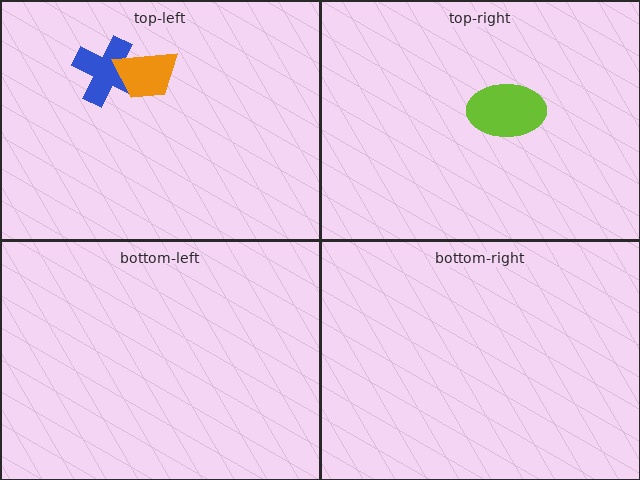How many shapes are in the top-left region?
2.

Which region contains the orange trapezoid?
The top-left region.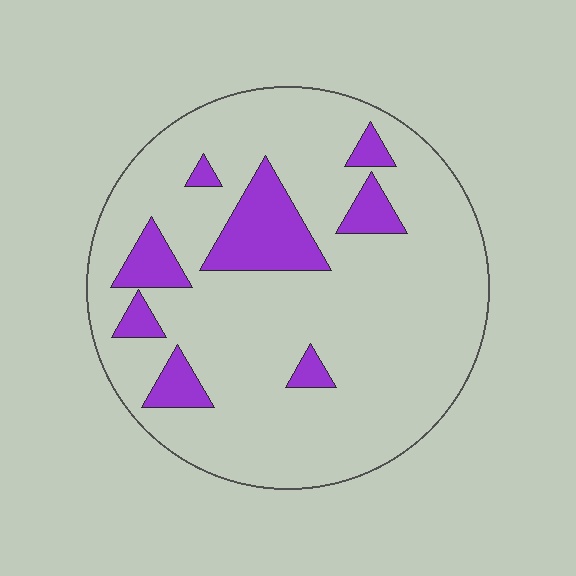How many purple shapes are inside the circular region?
8.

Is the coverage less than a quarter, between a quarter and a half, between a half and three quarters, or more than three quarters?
Less than a quarter.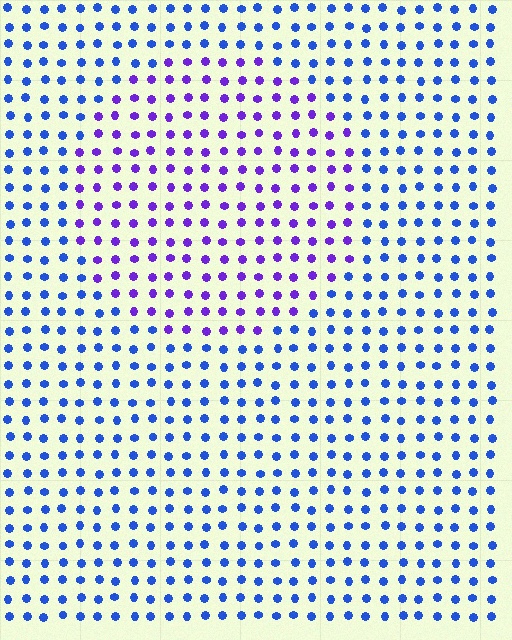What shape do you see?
I see a circle.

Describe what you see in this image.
The image is filled with small blue elements in a uniform arrangement. A circle-shaped region is visible where the elements are tinted to a slightly different hue, forming a subtle color boundary.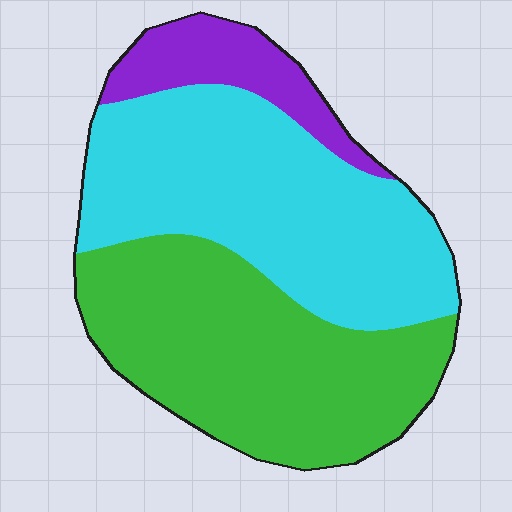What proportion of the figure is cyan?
Cyan covers roughly 45% of the figure.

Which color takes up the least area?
Purple, at roughly 10%.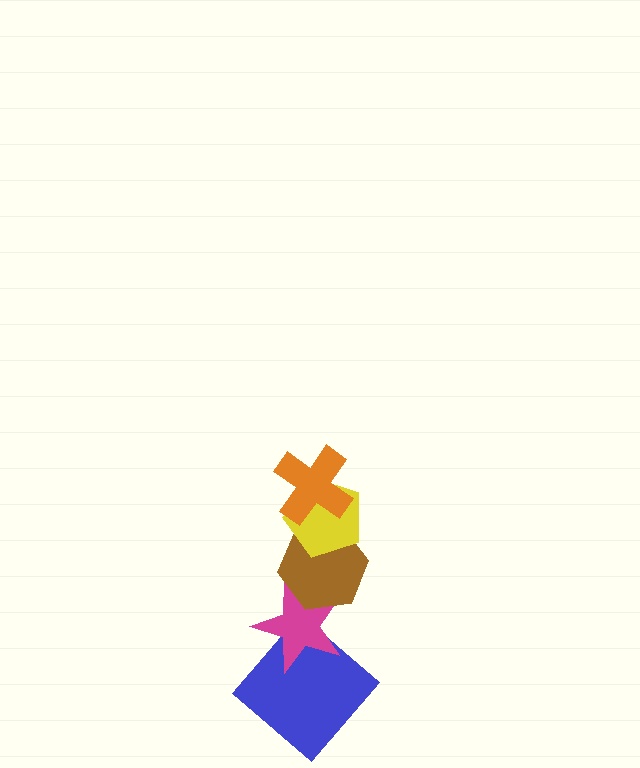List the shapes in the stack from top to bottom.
From top to bottom: the orange cross, the yellow pentagon, the brown hexagon, the magenta star, the blue diamond.